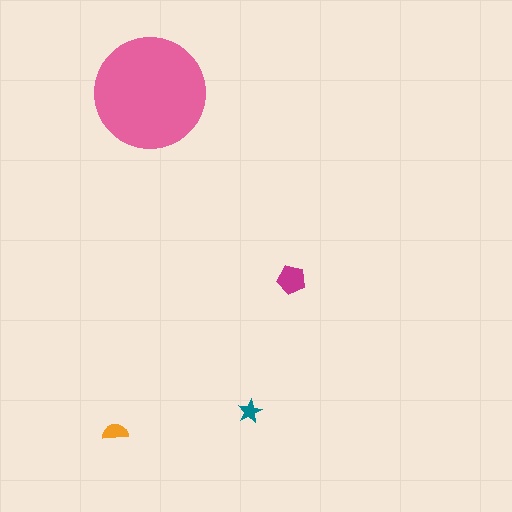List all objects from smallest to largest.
The teal star, the orange semicircle, the magenta pentagon, the pink circle.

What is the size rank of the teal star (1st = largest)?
4th.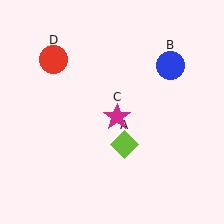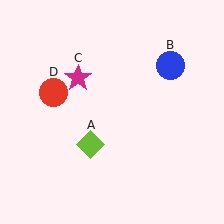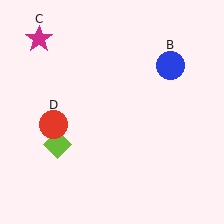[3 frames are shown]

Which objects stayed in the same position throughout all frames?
Blue circle (object B) remained stationary.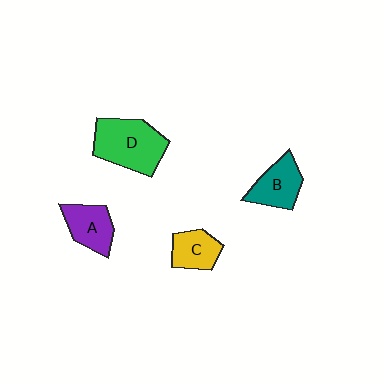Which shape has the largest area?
Shape D (green).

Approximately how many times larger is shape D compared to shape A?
Approximately 1.6 times.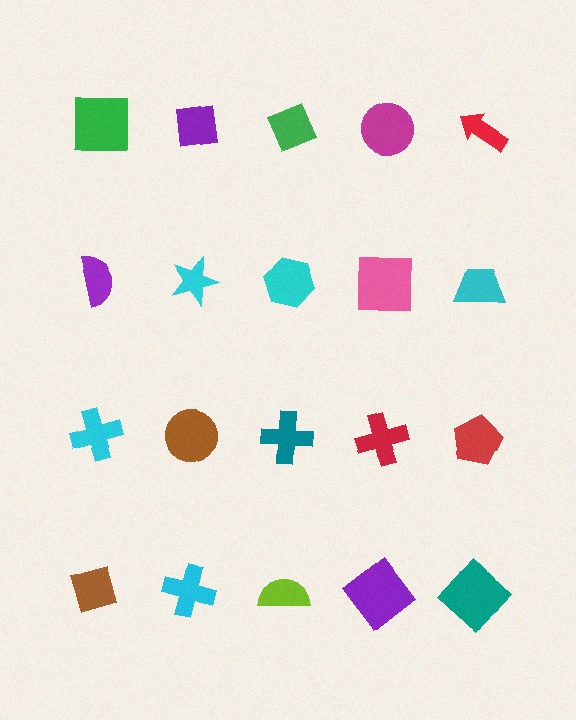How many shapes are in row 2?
5 shapes.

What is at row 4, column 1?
A brown diamond.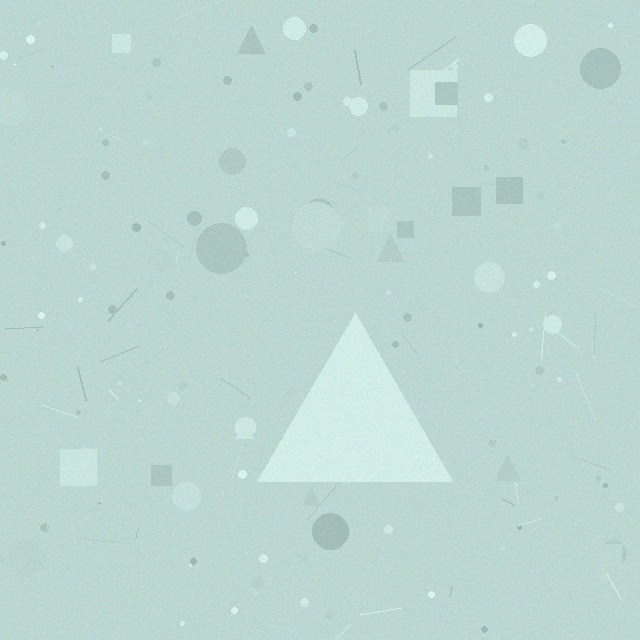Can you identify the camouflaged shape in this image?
The camouflaged shape is a triangle.